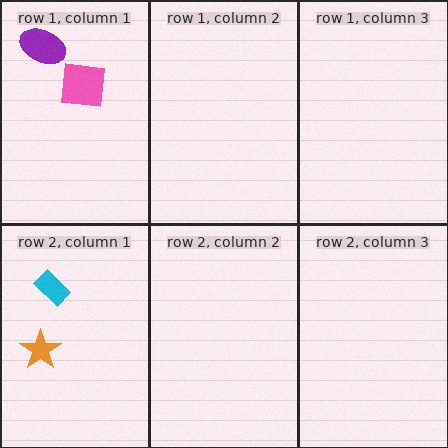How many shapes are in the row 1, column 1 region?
2.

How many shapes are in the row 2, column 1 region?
2.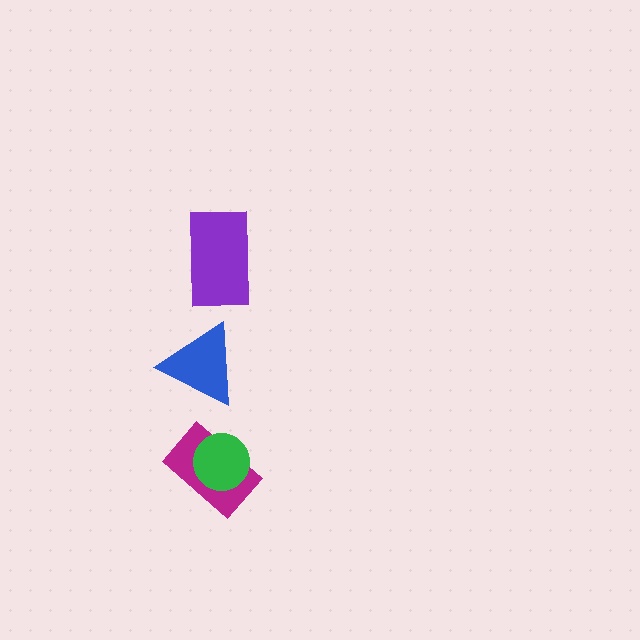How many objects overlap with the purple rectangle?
0 objects overlap with the purple rectangle.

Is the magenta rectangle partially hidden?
Yes, it is partially covered by another shape.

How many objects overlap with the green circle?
1 object overlaps with the green circle.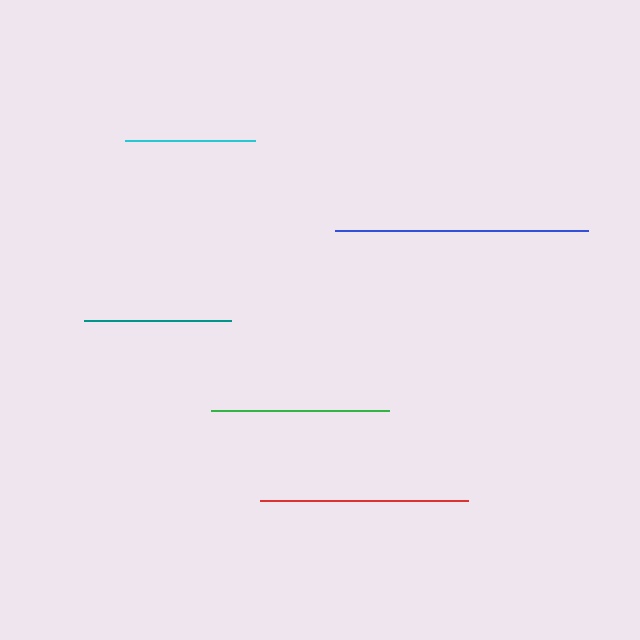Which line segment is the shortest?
The cyan line is the shortest at approximately 130 pixels.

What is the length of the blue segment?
The blue segment is approximately 254 pixels long.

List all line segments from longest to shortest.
From longest to shortest: blue, red, green, teal, cyan.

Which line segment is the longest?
The blue line is the longest at approximately 254 pixels.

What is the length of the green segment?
The green segment is approximately 178 pixels long.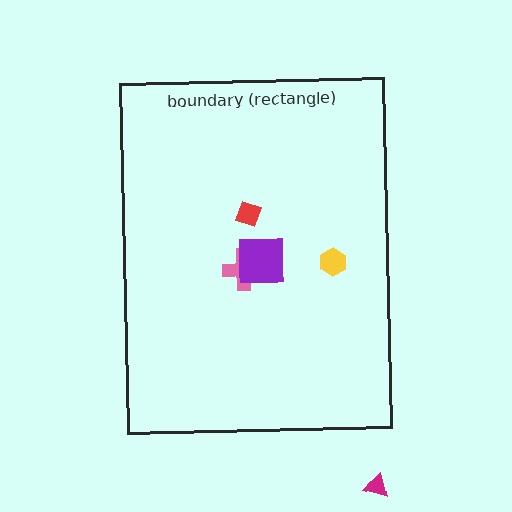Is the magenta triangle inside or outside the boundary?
Outside.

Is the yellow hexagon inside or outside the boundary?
Inside.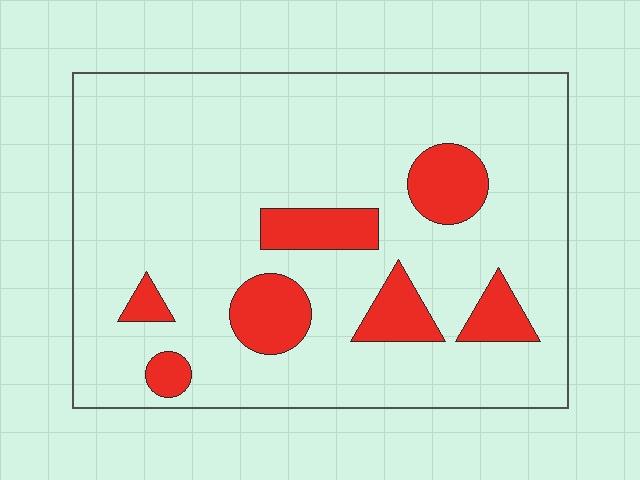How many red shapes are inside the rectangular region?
7.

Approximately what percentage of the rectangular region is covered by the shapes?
Approximately 15%.